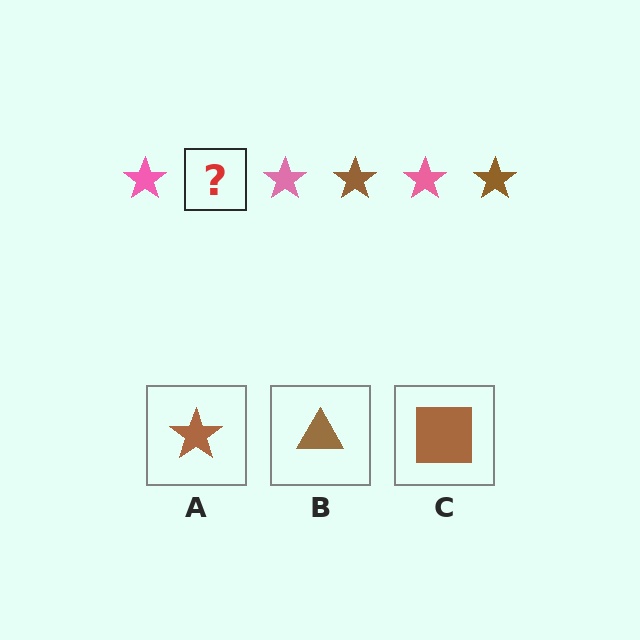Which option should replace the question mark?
Option A.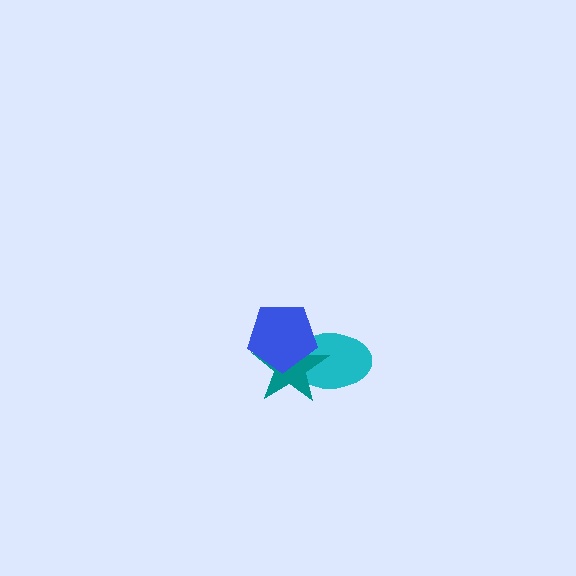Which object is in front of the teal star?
The blue pentagon is in front of the teal star.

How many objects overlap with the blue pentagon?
2 objects overlap with the blue pentagon.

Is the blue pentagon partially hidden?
No, no other shape covers it.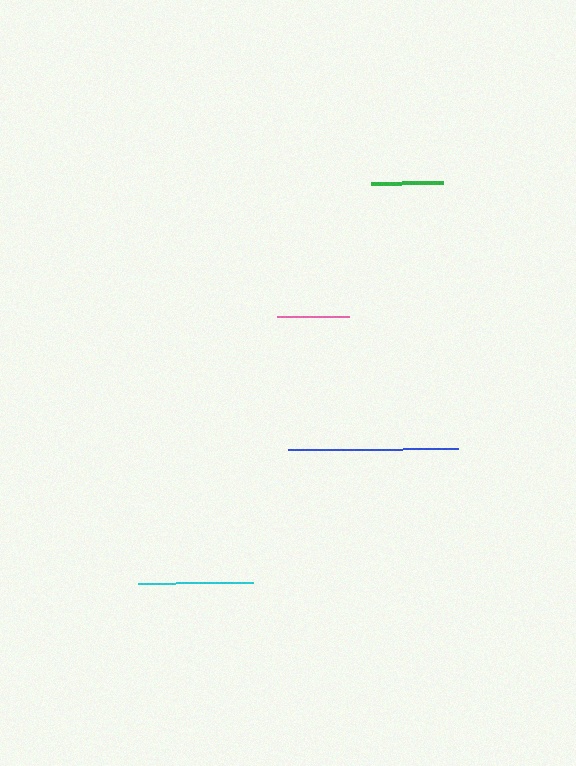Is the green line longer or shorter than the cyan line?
The cyan line is longer than the green line.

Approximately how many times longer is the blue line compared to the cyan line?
The blue line is approximately 1.5 times the length of the cyan line.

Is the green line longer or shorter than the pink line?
The pink line is longer than the green line.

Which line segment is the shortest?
The green line is the shortest at approximately 72 pixels.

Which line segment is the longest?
The blue line is the longest at approximately 170 pixels.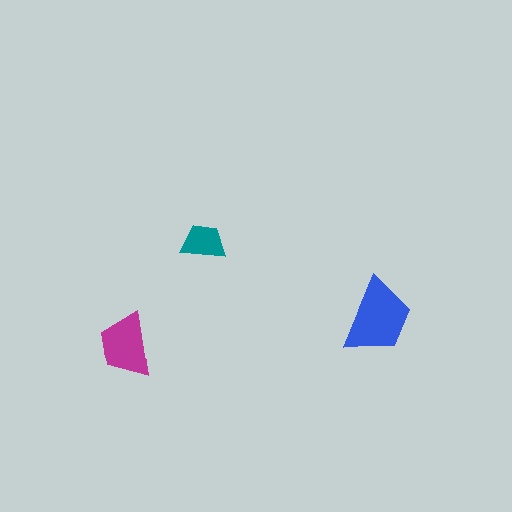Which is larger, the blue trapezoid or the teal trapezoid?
The blue one.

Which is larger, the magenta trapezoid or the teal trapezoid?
The magenta one.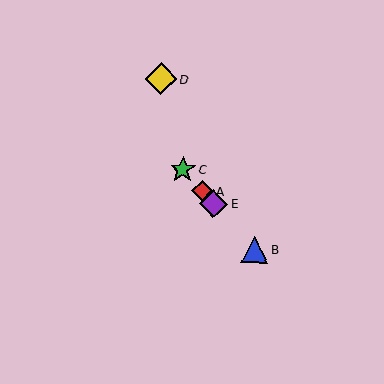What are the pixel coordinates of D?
Object D is at (161, 79).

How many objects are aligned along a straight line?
4 objects (A, B, C, E) are aligned along a straight line.